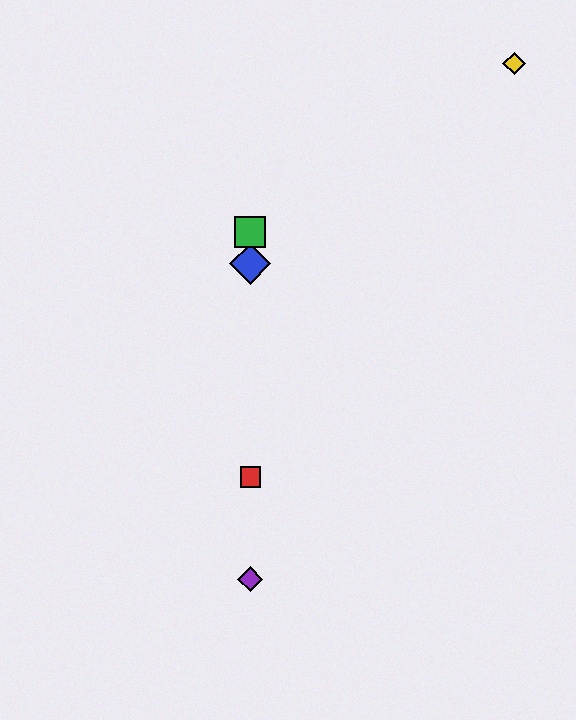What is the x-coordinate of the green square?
The green square is at x≈250.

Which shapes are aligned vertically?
The red square, the blue diamond, the green square, the purple diamond are aligned vertically.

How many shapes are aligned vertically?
4 shapes (the red square, the blue diamond, the green square, the purple diamond) are aligned vertically.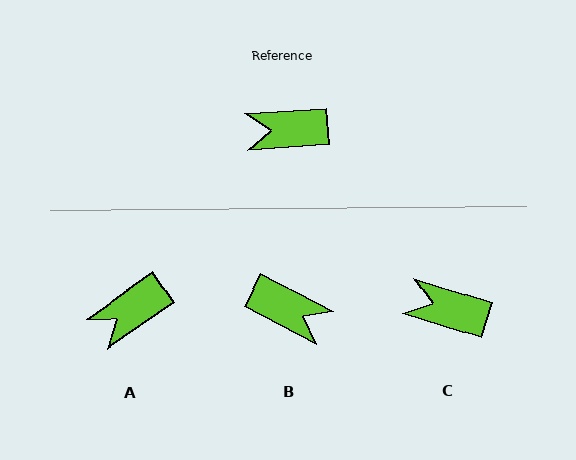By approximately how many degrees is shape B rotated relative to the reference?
Approximately 149 degrees counter-clockwise.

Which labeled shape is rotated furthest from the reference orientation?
B, about 149 degrees away.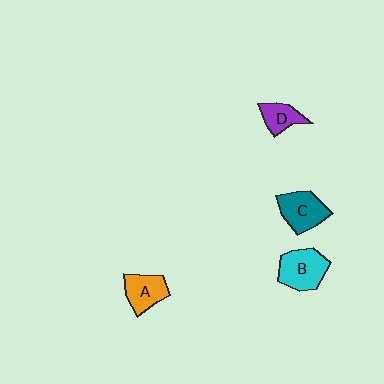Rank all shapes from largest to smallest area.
From largest to smallest: B (cyan), C (teal), A (orange), D (purple).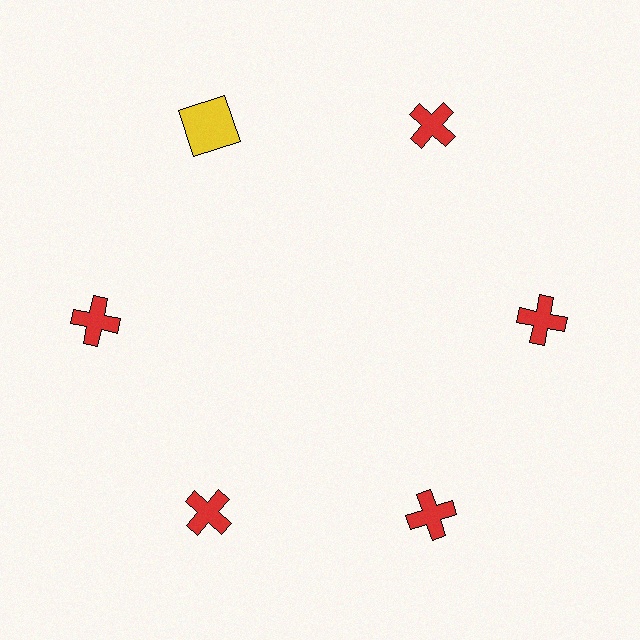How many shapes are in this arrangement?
There are 6 shapes arranged in a ring pattern.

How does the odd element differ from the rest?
It differs in both color (yellow instead of red) and shape (square instead of cross).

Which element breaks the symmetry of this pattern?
The yellow square at roughly the 11 o'clock position breaks the symmetry. All other shapes are red crosses.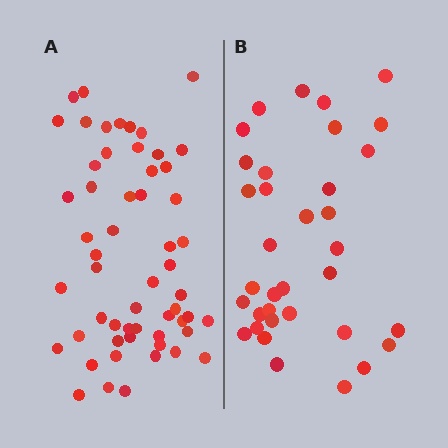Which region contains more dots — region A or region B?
Region A (the left region) has more dots.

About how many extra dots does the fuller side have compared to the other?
Region A has approximately 20 more dots than region B.